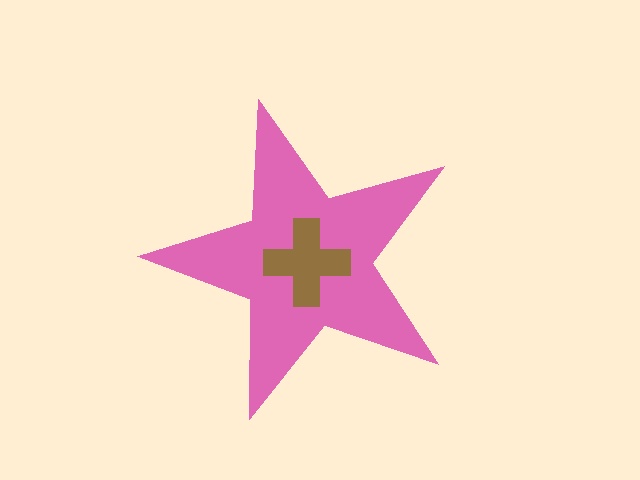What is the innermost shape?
The brown cross.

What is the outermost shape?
The pink star.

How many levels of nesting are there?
2.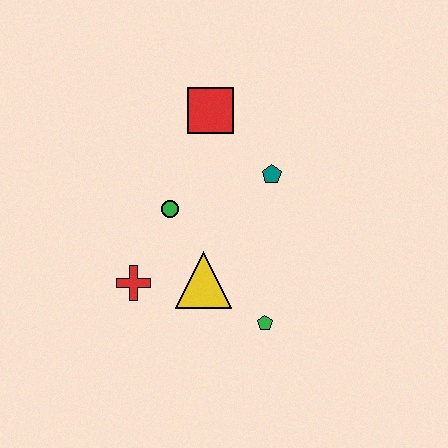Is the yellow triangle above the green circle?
No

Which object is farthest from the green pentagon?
The red square is farthest from the green pentagon.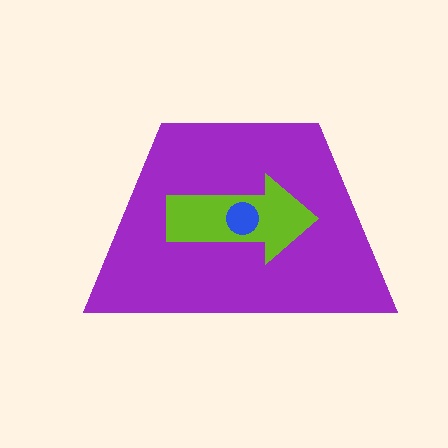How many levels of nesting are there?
3.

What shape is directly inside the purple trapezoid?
The lime arrow.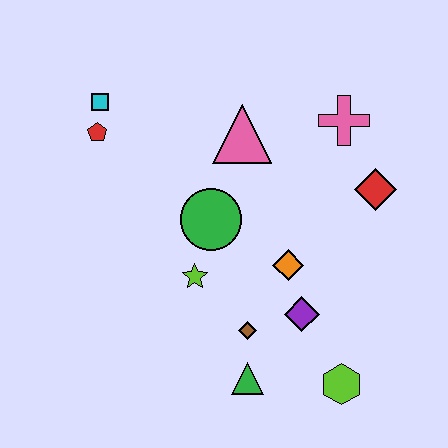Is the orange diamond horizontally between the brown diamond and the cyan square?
No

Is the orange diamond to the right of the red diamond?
No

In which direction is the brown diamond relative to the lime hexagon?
The brown diamond is to the left of the lime hexagon.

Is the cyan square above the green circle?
Yes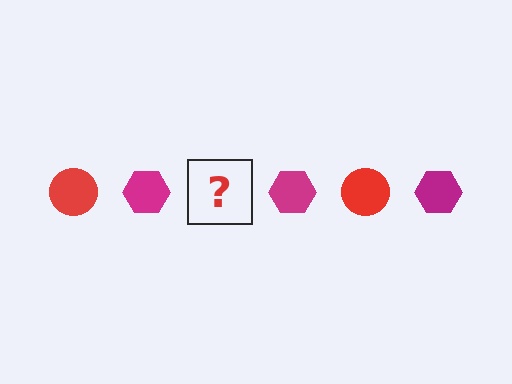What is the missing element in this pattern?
The missing element is a red circle.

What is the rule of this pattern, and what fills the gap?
The rule is that the pattern alternates between red circle and magenta hexagon. The gap should be filled with a red circle.